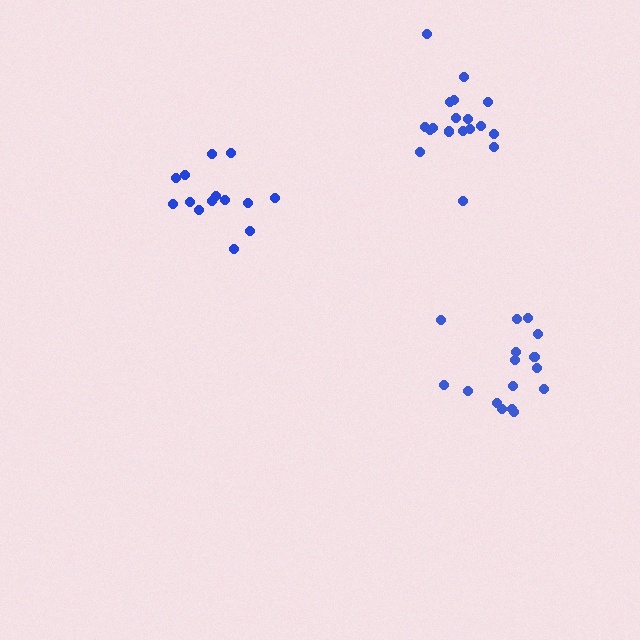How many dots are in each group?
Group 1: 14 dots, Group 2: 18 dots, Group 3: 16 dots (48 total).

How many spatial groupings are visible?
There are 3 spatial groupings.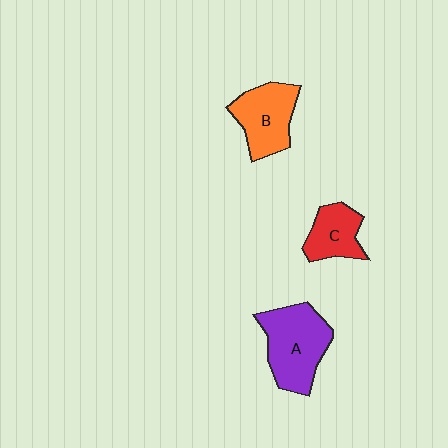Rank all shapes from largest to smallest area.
From largest to smallest: A (purple), B (orange), C (red).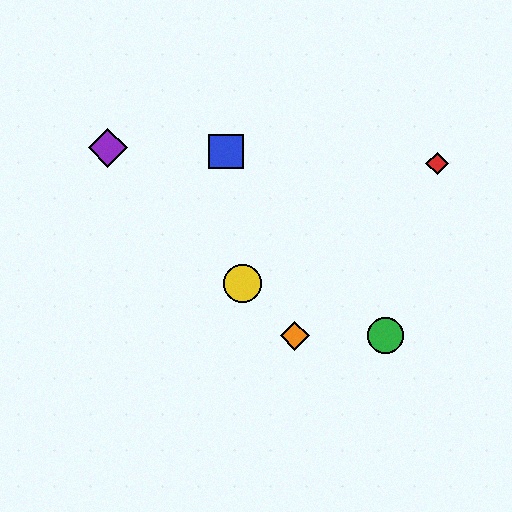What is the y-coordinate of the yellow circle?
The yellow circle is at y≈284.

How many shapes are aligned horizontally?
2 shapes (the green circle, the orange diamond) are aligned horizontally.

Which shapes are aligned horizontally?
The green circle, the orange diamond are aligned horizontally.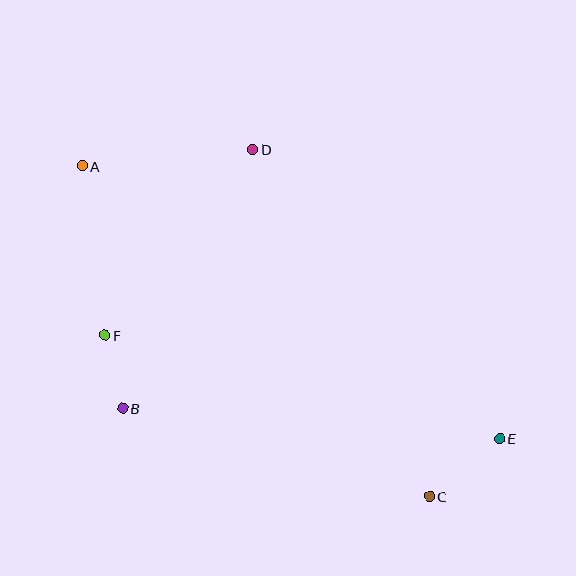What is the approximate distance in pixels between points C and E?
The distance between C and E is approximately 91 pixels.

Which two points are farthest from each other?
Points A and E are farthest from each other.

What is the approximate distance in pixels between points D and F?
The distance between D and F is approximately 238 pixels.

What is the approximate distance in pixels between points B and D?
The distance between B and D is approximately 290 pixels.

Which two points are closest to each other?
Points B and F are closest to each other.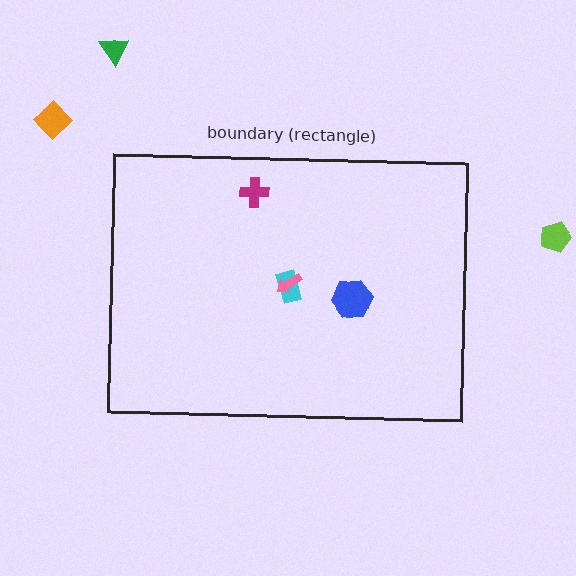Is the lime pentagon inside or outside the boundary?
Outside.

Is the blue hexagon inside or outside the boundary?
Inside.